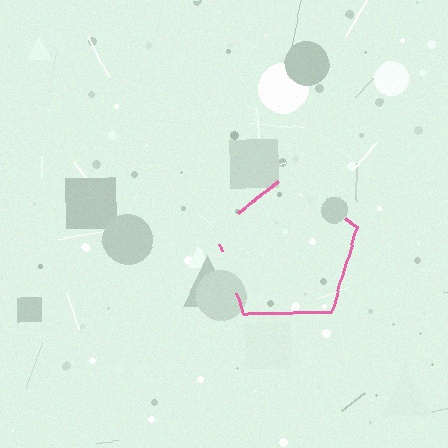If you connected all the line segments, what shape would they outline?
They would outline a pentagon.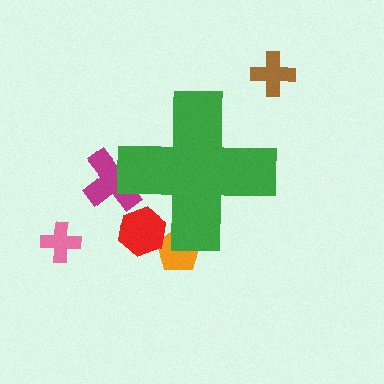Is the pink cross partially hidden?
No, the pink cross is fully visible.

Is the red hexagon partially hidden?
Yes, the red hexagon is partially hidden behind the green cross.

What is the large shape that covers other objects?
A green cross.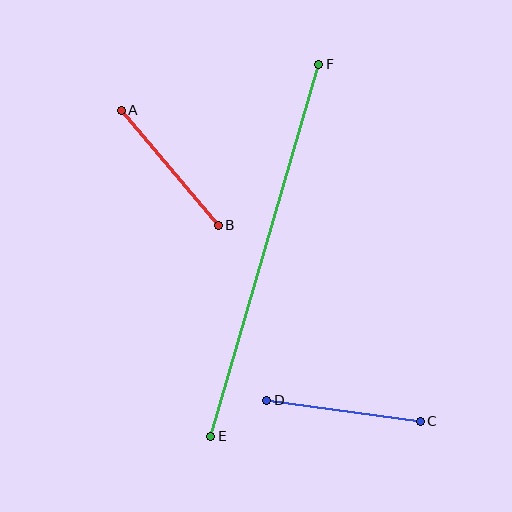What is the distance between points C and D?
The distance is approximately 155 pixels.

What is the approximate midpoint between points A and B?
The midpoint is at approximately (170, 168) pixels.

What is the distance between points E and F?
The distance is approximately 387 pixels.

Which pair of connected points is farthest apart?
Points E and F are farthest apart.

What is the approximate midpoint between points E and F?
The midpoint is at approximately (265, 250) pixels.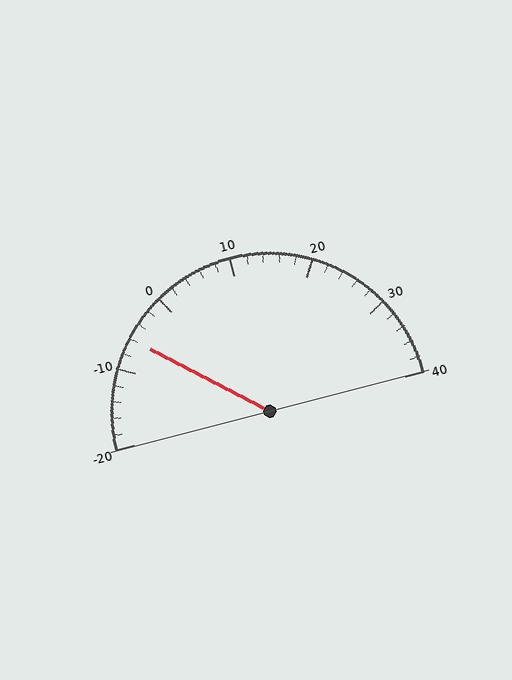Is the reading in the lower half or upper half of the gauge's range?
The reading is in the lower half of the range (-20 to 40).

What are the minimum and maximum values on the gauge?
The gauge ranges from -20 to 40.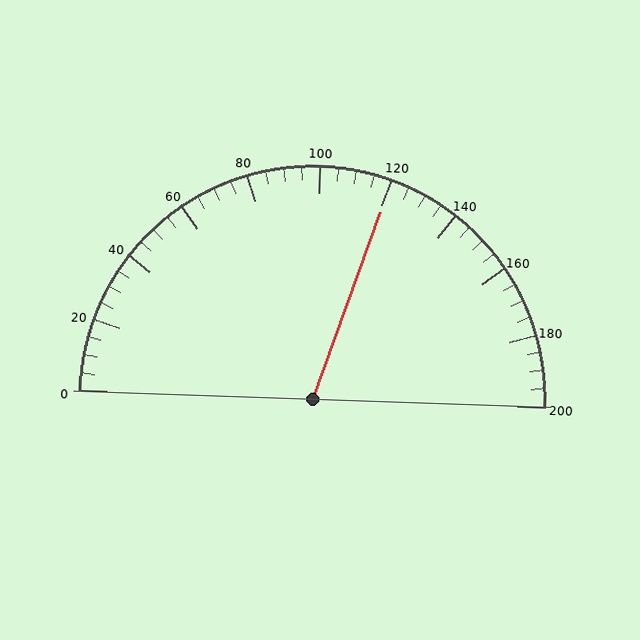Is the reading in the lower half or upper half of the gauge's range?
The reading is in the upper half of the range (0 to 200).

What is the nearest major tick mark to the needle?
The nearest major tick mark is 120.